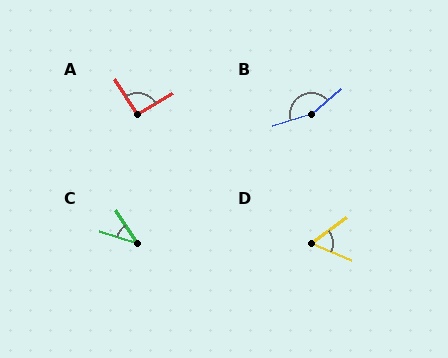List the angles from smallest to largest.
C (39°), D (59°), A (93°), B (157°).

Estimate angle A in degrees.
Approximately 93 degrees.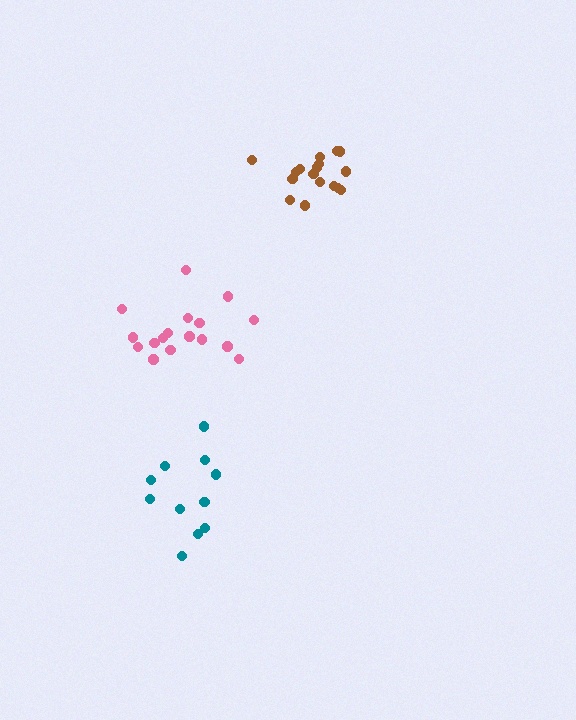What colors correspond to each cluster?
The clusters are colored: teal, brown, pink.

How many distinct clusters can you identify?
There are 3 distinct clusters.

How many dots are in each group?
Group 1: 11 dots, Group 2: 17 dots, Group 3: 17 dots (45 total).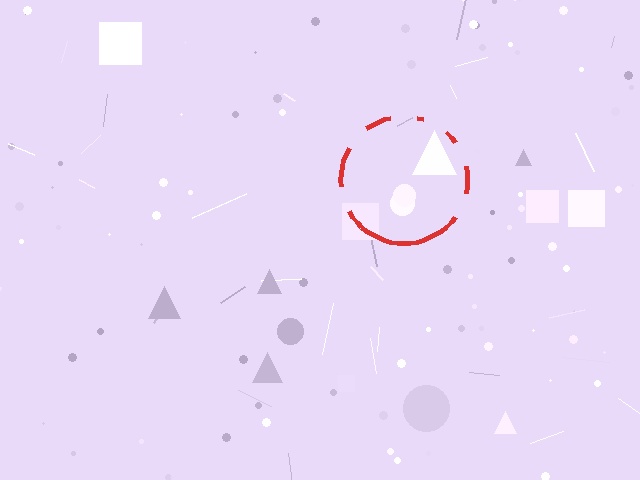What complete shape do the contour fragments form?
The contour fragments form a circle.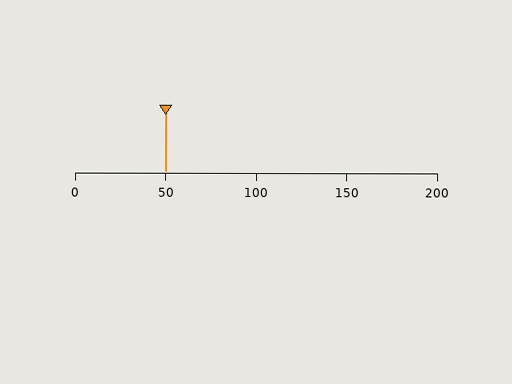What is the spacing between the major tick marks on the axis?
The major ticks are spaced 50 apart.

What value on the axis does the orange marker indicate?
The marker indicates approximately 50.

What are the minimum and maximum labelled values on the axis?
The axis runs from 0 to 200.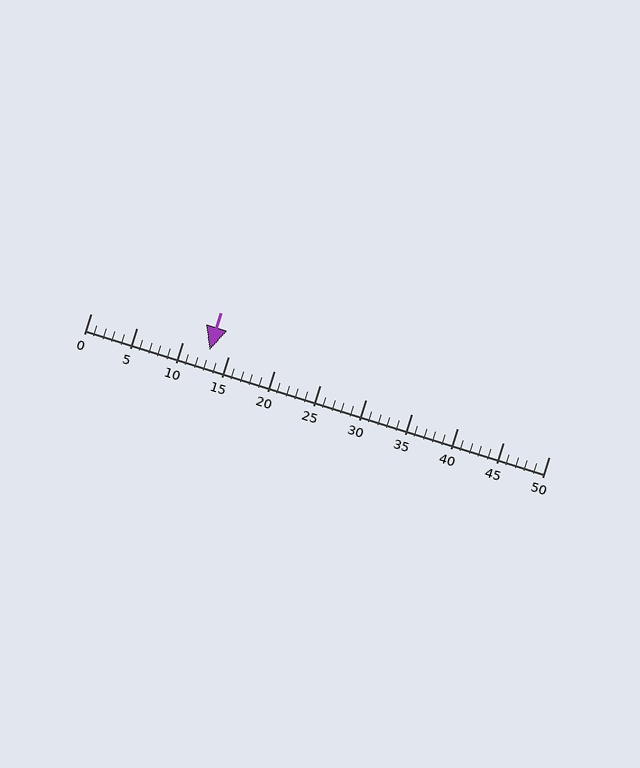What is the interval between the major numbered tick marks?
The major tick marks are spaced 5 units apart.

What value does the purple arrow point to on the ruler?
The purple arrow points to approximately 13.